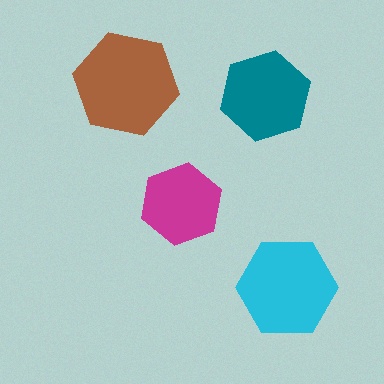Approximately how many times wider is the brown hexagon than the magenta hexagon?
About 1.5 times wider.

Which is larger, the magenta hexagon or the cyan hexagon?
The cyan one.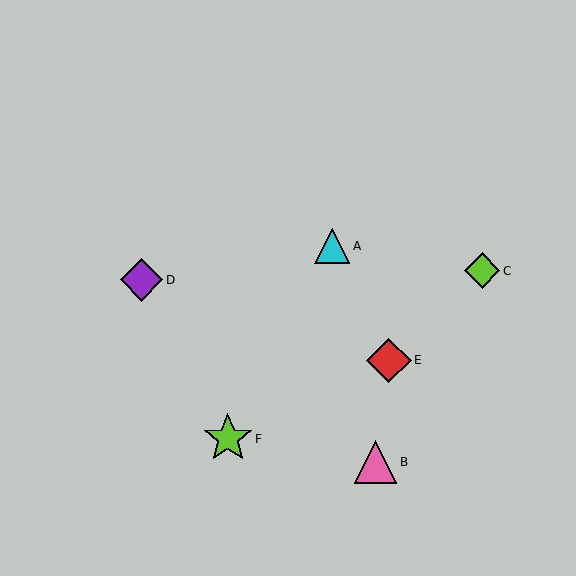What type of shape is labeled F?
Shape F is a lime star.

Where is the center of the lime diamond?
The center of the lime diamond is at (482, 271).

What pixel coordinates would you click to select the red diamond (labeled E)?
Click at (389, 360) to select the red diamond E.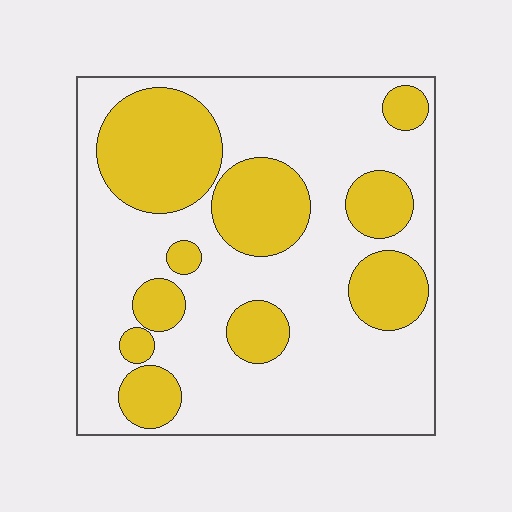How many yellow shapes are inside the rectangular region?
10.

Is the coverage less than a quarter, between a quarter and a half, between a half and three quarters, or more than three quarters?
Between a quarter and a half.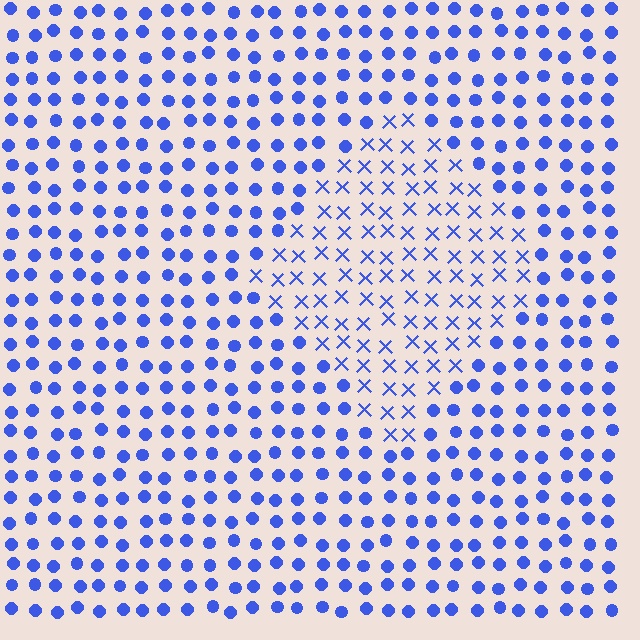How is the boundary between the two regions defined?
The boundary is defined by a change in element shape: X marks inside vs. circles outside. All elements share the same color and spacing.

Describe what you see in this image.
The image is filled with small blue elements arranged in a uniform grid. A diamond-shaped region contains X marks, while the surrounding area contains circles. The boundary is defined purely by the change in element shape.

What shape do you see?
I see a diamond.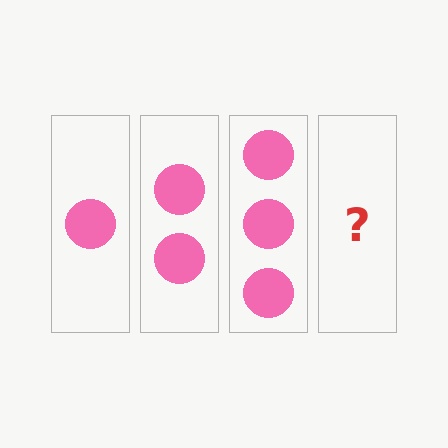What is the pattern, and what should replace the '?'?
The pattern is that each step adds one more circle. The '?' should be 4 circles.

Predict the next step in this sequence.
The next step is 4 circles.